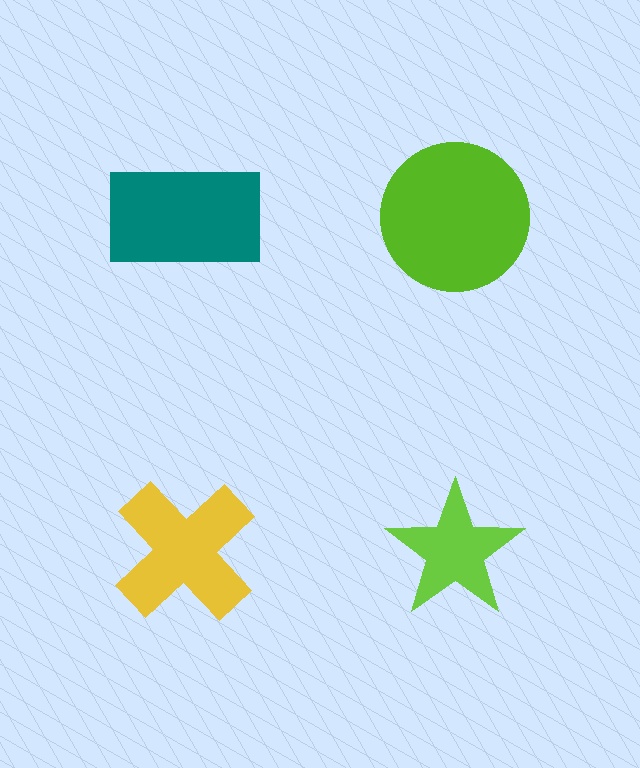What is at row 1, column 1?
A teal rectangle.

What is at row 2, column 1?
A yellow cross.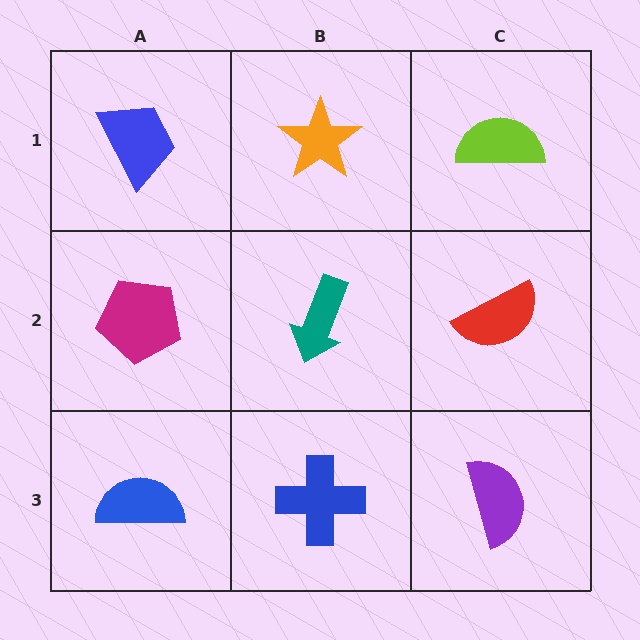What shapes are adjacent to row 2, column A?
A blue trapezoid (row 1, column A), a blue semicircle (row 3, column A), a teal arrow (row 2, column B).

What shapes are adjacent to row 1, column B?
A teal arrow (row 2, column B), a blue trapezoid (row 1, column A), a lime semicircle (row 1, column C).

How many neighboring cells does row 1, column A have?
2.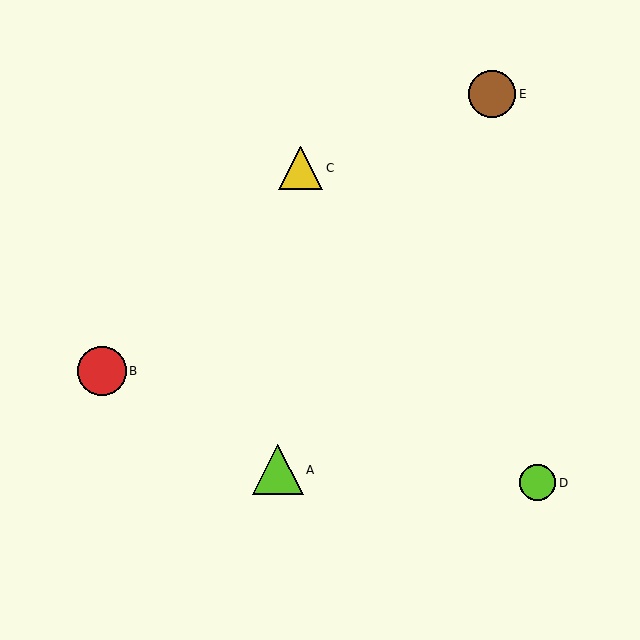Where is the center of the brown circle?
The center of the brown circle is at (492, 94).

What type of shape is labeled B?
Shape B is a red circle.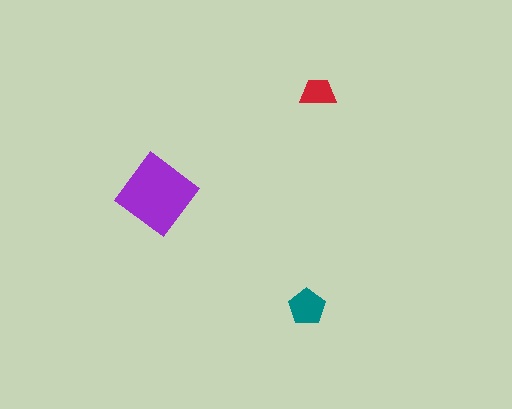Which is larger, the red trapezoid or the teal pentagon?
The teal pentagon.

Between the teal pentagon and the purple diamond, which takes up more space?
The purple diamond.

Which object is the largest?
The purple diamond.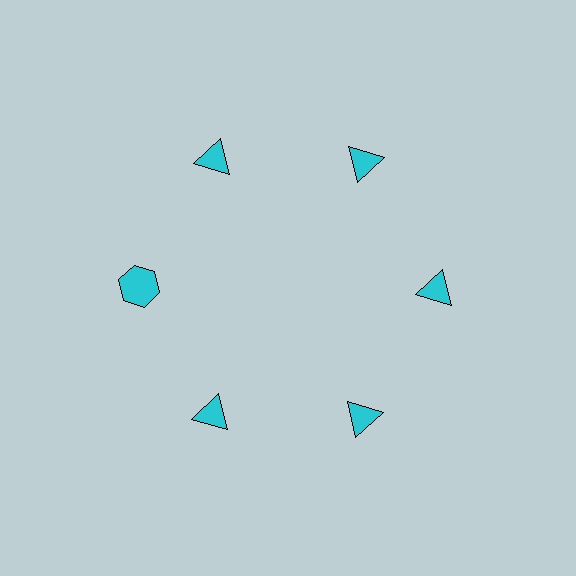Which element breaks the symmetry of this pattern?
The cyan hexagon at roughly the 9 o'clock position breaks the symmetry. All other shapes are cyan triangles.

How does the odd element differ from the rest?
It has a different shape: hexagon instead of triangle.